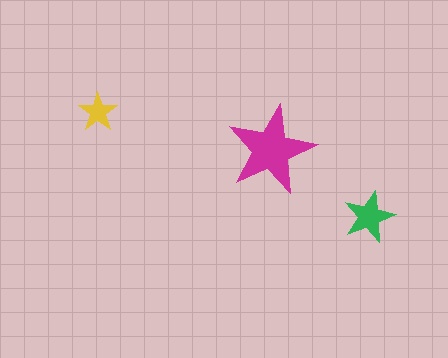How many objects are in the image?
There are 3 objects in the image.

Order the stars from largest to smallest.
the magenta one, the green one, the yellow one.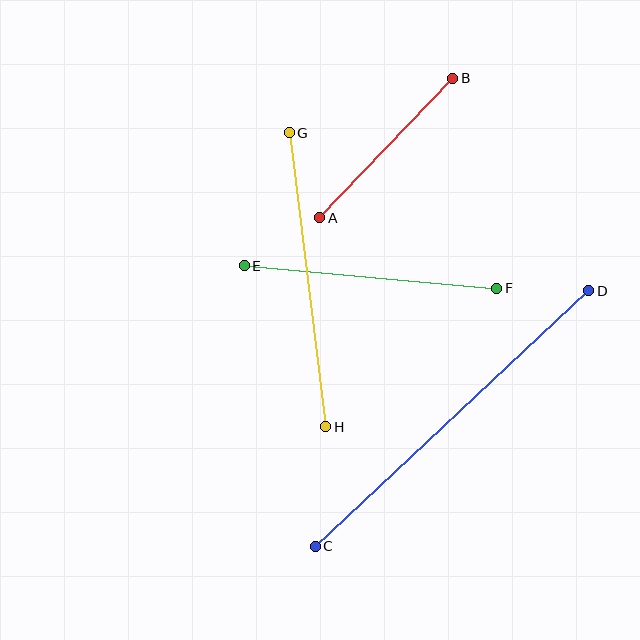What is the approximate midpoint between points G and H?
The midpoint is at approximately (308, 280) pixels.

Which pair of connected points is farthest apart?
Points C and D are farthest apart.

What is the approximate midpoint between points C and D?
The midpoint is at approximately (452, 419) pixels.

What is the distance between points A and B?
The distance is approximately 193 pixels.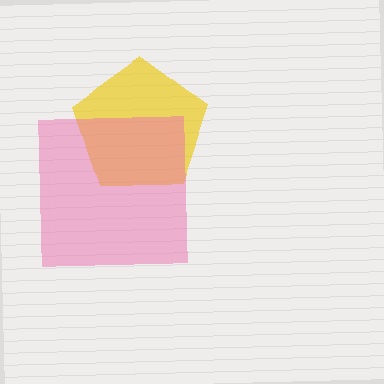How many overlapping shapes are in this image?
There are 2 overlapping shapes in the image.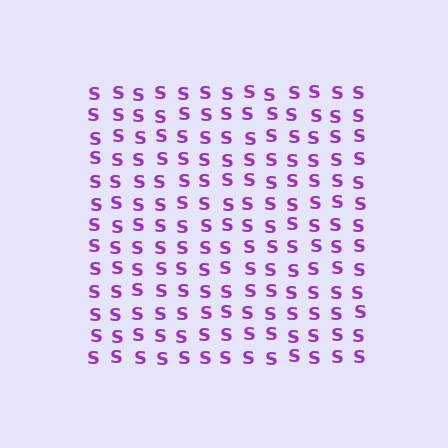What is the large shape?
The large shape is a square.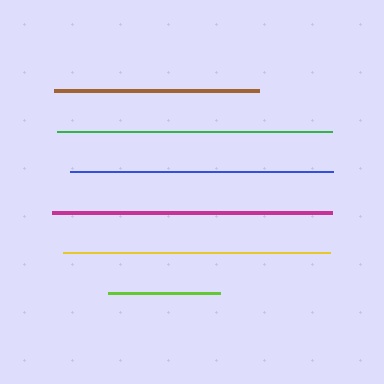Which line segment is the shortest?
The lime line is the shortest at approximately 112 pixels.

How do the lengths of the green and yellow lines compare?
The green and yellow lines are approximately the same length.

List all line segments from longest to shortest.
From longest to shortest: magenta, green, yellow, blue, brown, lime.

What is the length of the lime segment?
The lime segment is approximately 112 pixels long.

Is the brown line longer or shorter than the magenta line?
The magenta line is longer than the brown line.